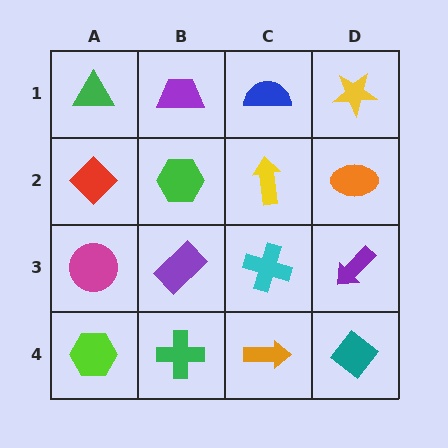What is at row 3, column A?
A magenta circle.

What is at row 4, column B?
A green cross.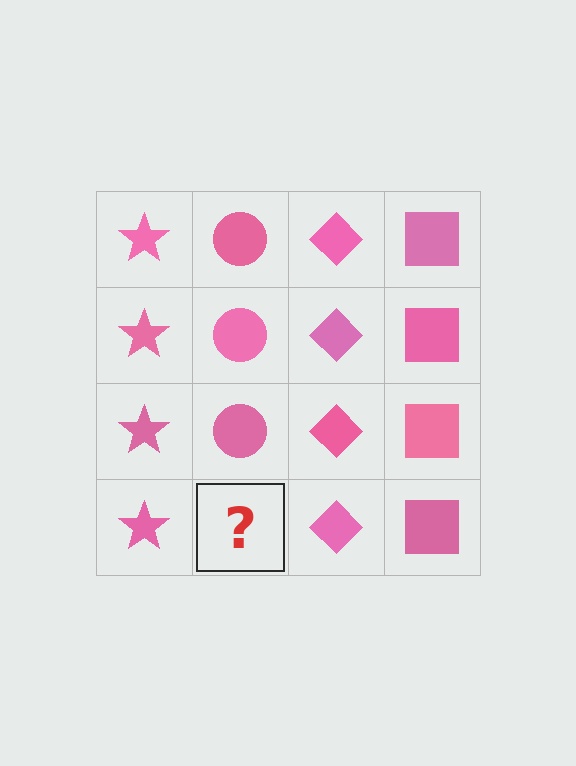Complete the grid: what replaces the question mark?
The question mark should be replaced with a pink circle.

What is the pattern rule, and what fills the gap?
The rule is that each column has a consistent shape. The gap should be filled with a pink circle.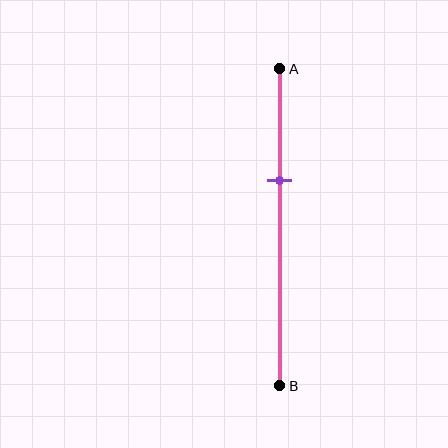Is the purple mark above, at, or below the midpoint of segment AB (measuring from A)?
The purple mark is above the midpoint of segment AB.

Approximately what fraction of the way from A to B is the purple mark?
The purple mark is approximately 35% of the way from A to B.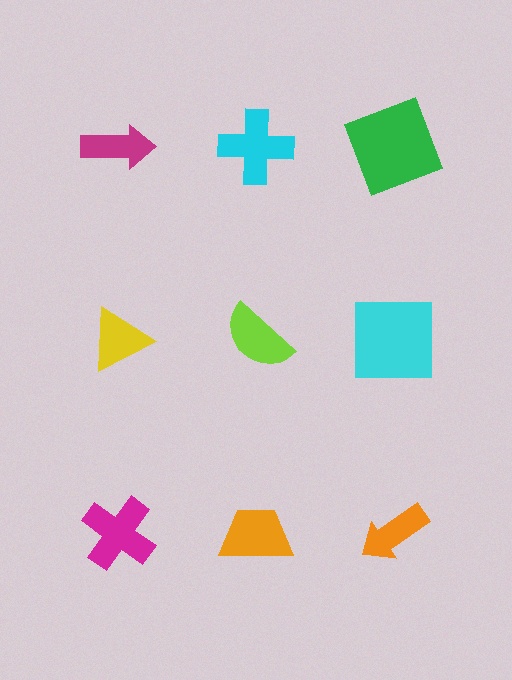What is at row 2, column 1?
A yellow triangle.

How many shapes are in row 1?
3 shapes.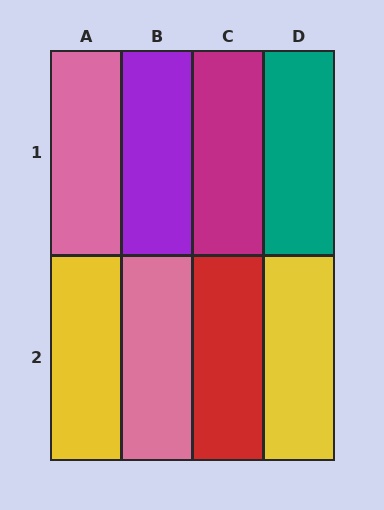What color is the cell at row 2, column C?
Red.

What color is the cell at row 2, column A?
Yellow.